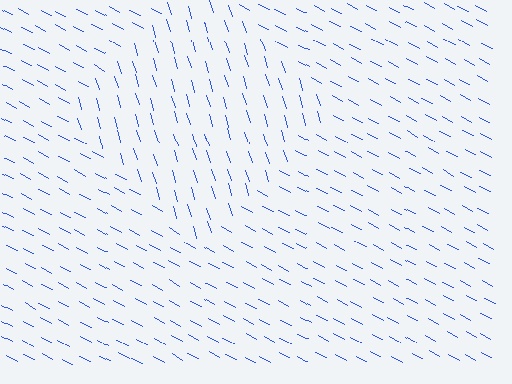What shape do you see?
I see a diamond.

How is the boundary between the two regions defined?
The boundary is defined purely by a change in line orientation (approximately 45 degrees difference). All lines are the same color and thickness.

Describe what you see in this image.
The image is filled with small blue line segments. A diamond region in the image has lines oriented differently from the surrounding lines, creating a visible texture boundary.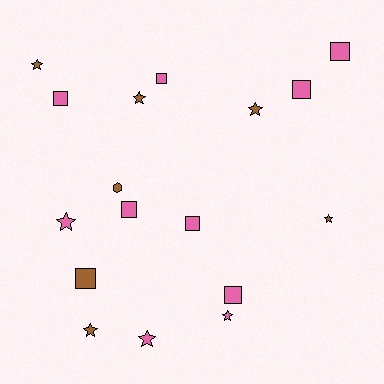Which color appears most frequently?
Pink, with 10 objects.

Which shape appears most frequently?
Square, with 8 objects.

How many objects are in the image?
There are 17 objects.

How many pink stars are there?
There are 3 pink stars.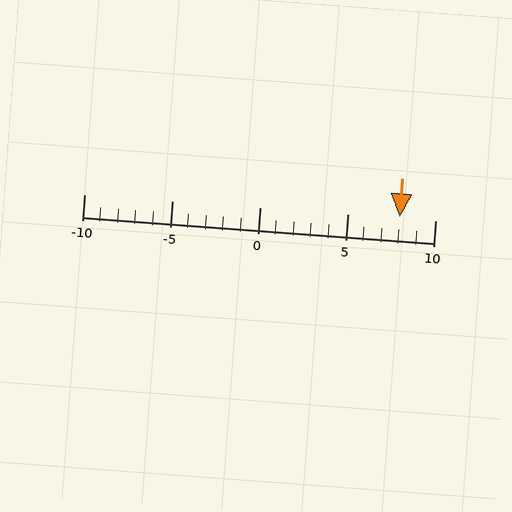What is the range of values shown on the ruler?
The ruler shows values from -10 to 10.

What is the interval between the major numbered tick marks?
The major tick marks are spaced 5 units apart.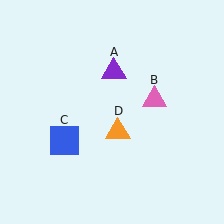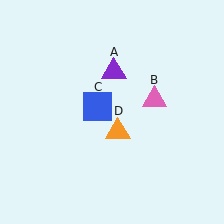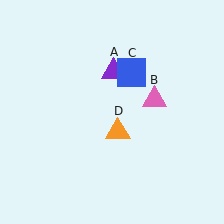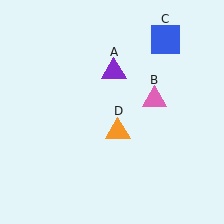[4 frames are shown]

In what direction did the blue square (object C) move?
The blue square (object C) moved up and to the right.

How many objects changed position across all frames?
1 object changed position: blue square (object C).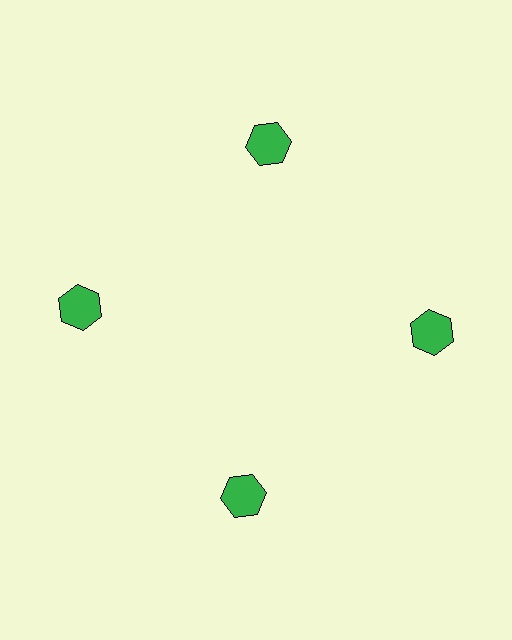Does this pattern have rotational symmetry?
Yes, this pattern has 4-fold rotational symmetry. It looks the same after rotating 90 degrees around the center.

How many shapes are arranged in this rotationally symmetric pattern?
There are 4 shapes, arranged in 4 groups of 1.